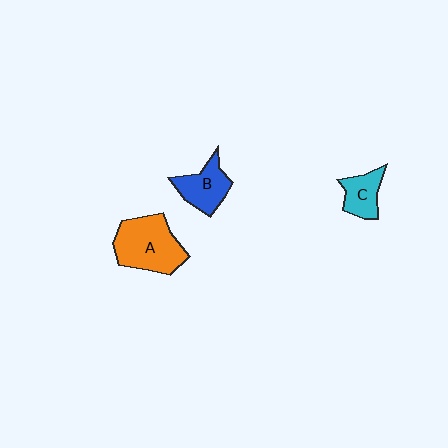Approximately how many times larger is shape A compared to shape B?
Approximately 1.6 times.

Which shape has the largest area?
Shape A (orange).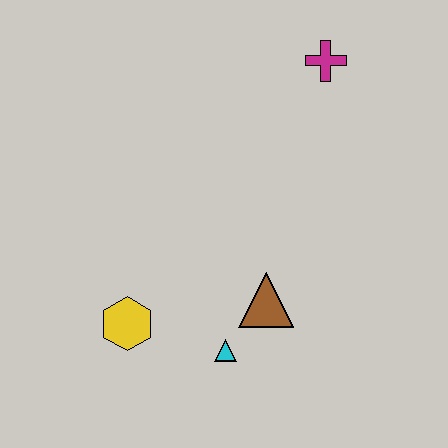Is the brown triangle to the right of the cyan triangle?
Yes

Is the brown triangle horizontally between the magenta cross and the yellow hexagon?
Yes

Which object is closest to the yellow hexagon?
The cyan triangle is closest to the yellow hexagon.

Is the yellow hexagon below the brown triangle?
Yes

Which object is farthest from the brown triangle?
The magenta cross is farthest from the brown triangle.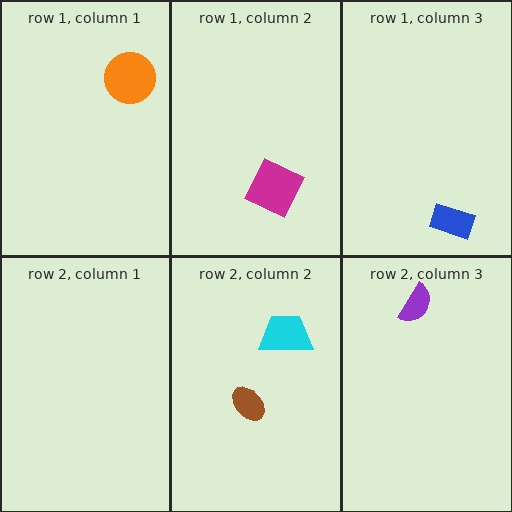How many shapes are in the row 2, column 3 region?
1.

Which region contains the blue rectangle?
The row 1, column 3 region.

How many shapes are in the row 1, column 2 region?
1.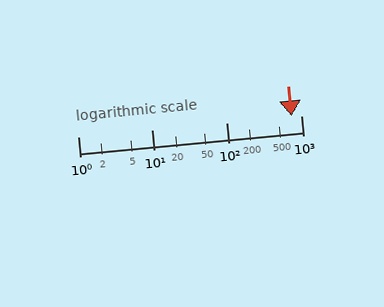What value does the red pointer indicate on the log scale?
The pointer indicates approximately 750.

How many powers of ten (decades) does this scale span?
The scale spans 3 decades, from 1 to 1000.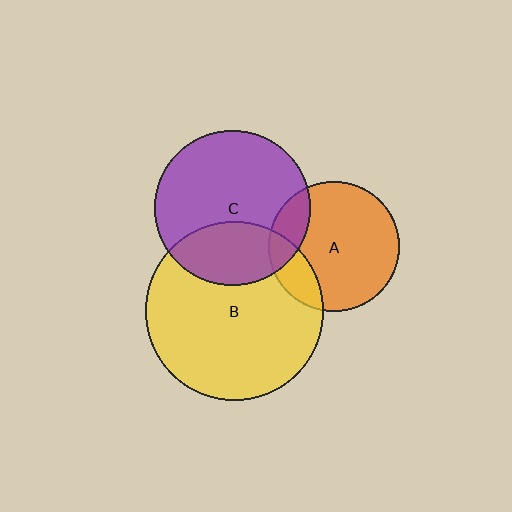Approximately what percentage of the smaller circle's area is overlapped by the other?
Approximately 20%.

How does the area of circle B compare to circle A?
Approximately 1.9 times.